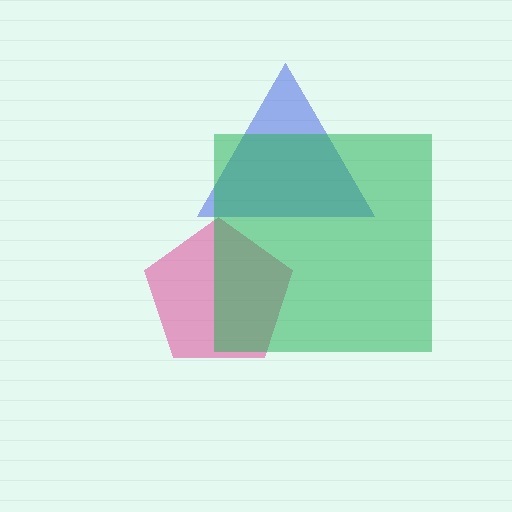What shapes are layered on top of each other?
The layered shapes are: a blue triangle, a pink pentagon, a green square.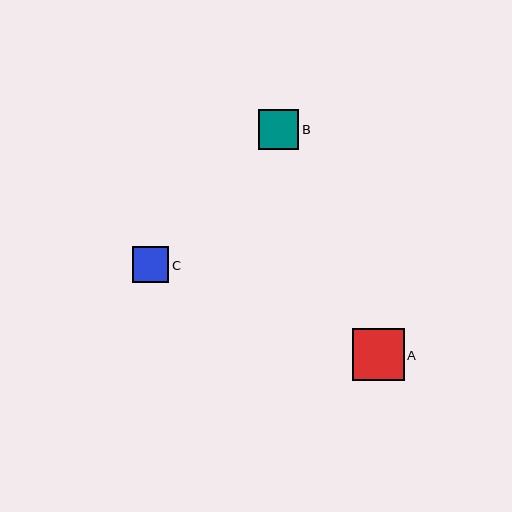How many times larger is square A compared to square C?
Square A is approximately 1.4 times the size of square C.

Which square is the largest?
Square A is the largest with a size of approximately 52 pixels.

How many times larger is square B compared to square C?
Square B is approximately 1.1 times the size of square C.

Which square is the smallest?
Square C is the smallest with a size of approximately 36 pixels.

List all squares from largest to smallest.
From largest to smallest: A, B, C.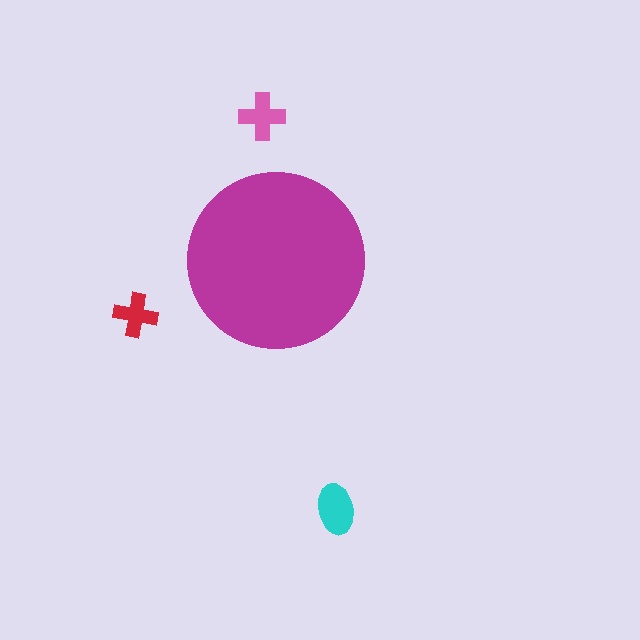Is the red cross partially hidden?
No, the red cross is fully visible.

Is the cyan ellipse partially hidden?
No, the cyan ellipse is fully visible.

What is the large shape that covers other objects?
A magenta circle.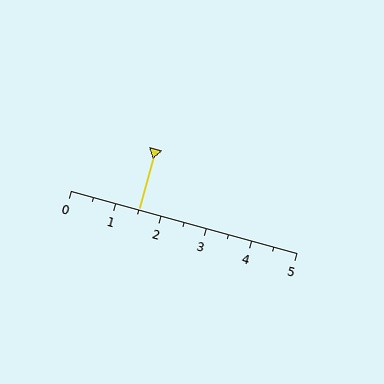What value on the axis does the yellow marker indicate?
The marker indicates approximately 1.5.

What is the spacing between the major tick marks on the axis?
The major ticks are spaced 1 apart.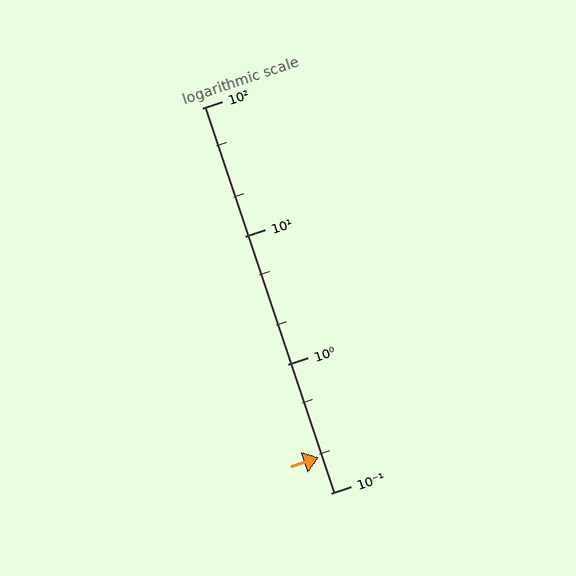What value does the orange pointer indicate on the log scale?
The pointer indicates approximately 0.19.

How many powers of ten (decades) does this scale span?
The scale spans 3 decades, from 0.1 to 100.